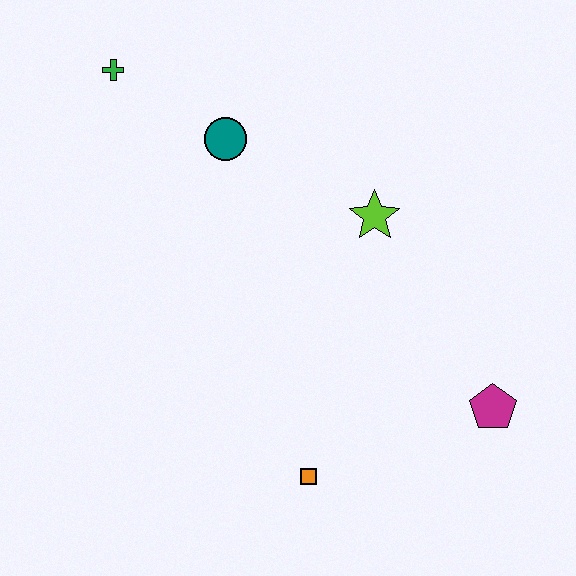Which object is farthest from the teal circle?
The magenta pentagon is farthest from the teal circle.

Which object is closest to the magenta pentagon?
The orange square is closest to the magenta pentagon.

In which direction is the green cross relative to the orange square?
The green cross is above the orange square.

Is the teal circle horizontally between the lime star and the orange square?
No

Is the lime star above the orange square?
Yes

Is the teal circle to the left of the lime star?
Yes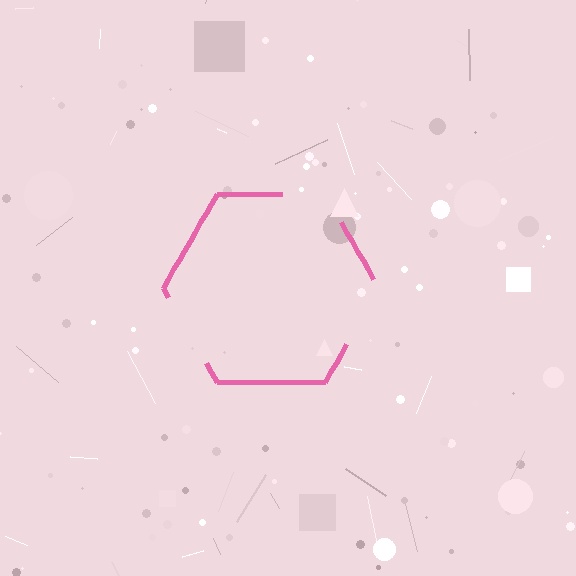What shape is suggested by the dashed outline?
The dashed outline suggests a hexagon.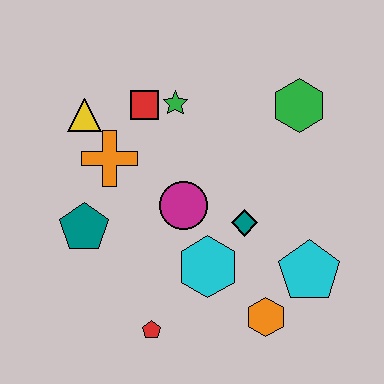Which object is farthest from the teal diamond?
The yellow triangle is farthest from the teal diamond.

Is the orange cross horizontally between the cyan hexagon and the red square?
No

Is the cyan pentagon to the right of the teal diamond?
Yes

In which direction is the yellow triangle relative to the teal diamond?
The yellow triangle is to the left of the teal diamond.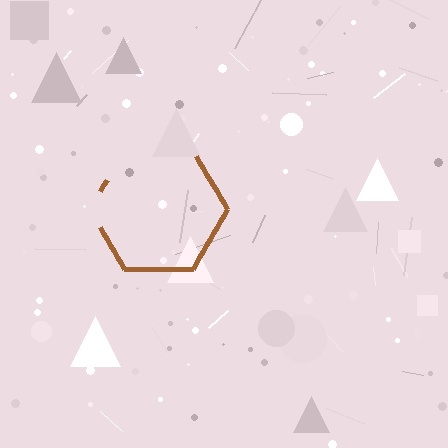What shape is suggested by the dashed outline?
The dashed outline suggests a hexagon.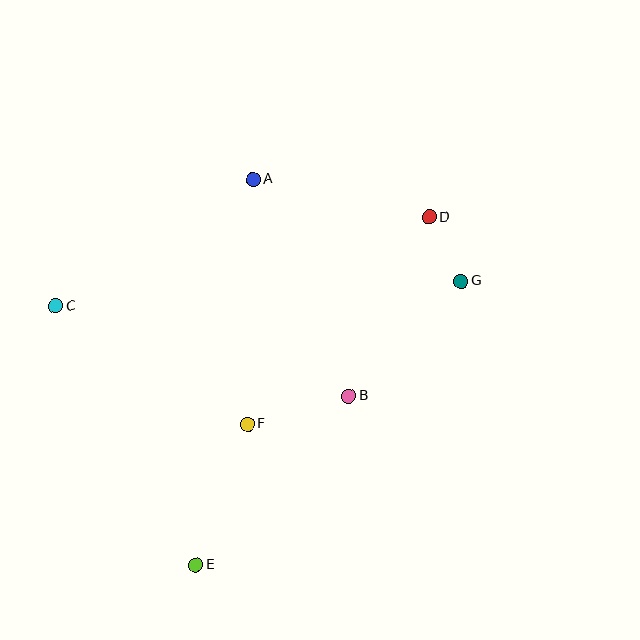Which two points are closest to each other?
Points D and G are closest to each other.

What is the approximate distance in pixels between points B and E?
The distance between B and E is approximately 227 pixels.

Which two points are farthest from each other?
Points D and E are farthest from each other.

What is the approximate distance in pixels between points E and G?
The distance between E and G is approximately 388 pixels.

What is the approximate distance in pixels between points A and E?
The distance between A and E is approximately 389 pixels.